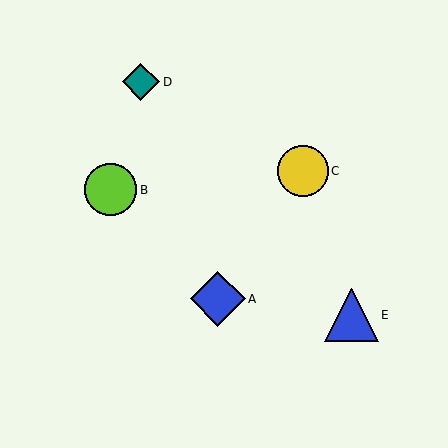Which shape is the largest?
The blue diamond (labeled A) is the largest.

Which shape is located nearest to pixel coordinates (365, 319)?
The blue triangle (labeled E) at (352, 315) is nearest to that location.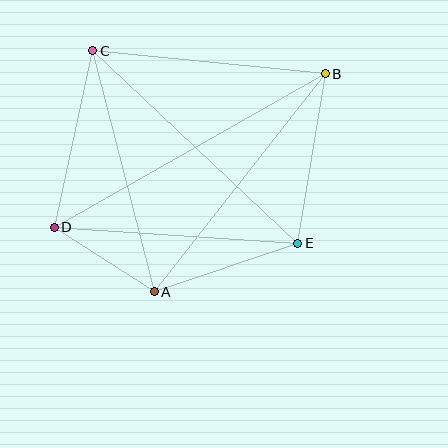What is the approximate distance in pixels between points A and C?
The distance between A and C is approximately 249 pixels.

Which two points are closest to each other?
Points A and D are closest to each other.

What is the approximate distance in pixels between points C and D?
The distance between C and D is approximately 181 pixels.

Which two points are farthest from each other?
Points B and D are farthest from each other.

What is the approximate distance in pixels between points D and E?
The distance between D and E is approximately 244 pixels.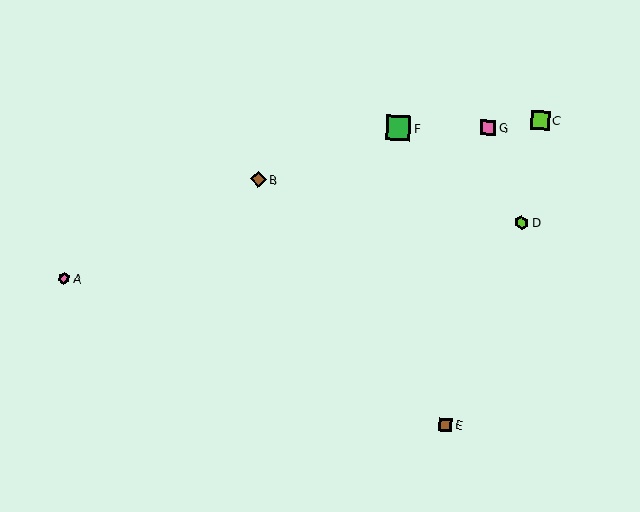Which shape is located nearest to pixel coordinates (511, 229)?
The lime hexagon (labeled D) at (522, 223) is nearest to that location.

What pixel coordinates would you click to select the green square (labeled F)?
Click at (398, 128) to select the green square F.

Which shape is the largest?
The green square (labeled F) is the largest.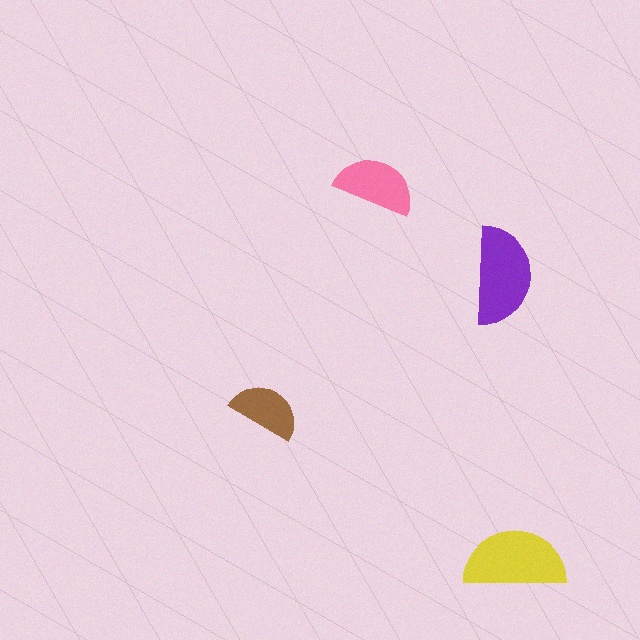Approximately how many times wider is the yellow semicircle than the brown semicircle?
About 1.5 times wider.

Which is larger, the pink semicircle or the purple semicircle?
The purple one.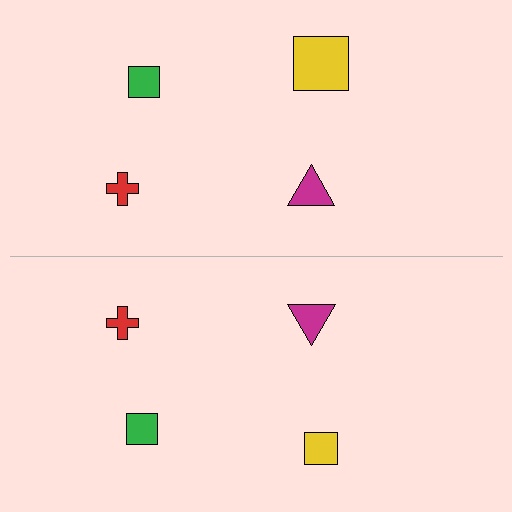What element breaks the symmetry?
The yellow square on the bottom side has a different size than its mirror counterpart.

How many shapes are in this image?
There are 8 shapes in this image.